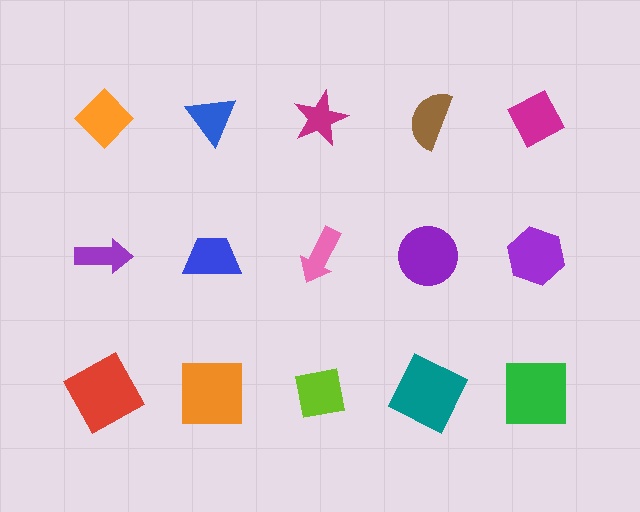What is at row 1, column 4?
A brown semicircle.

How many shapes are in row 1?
5 shapes.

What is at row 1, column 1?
An orange diamond.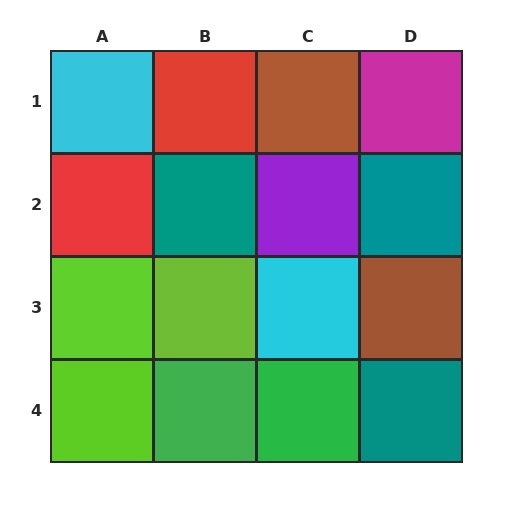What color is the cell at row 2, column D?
Teal.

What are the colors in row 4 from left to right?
Lime, green, green, teal.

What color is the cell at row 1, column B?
Red.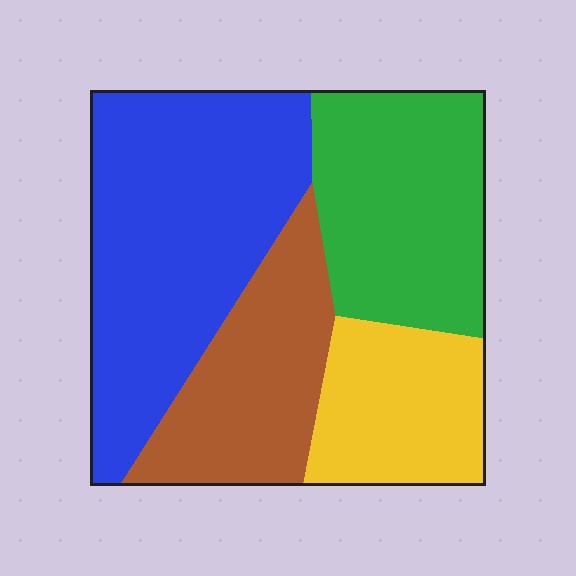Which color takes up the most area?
Blue, at roughly 35%.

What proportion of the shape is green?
Green takes up between a quarter and a half of the shape.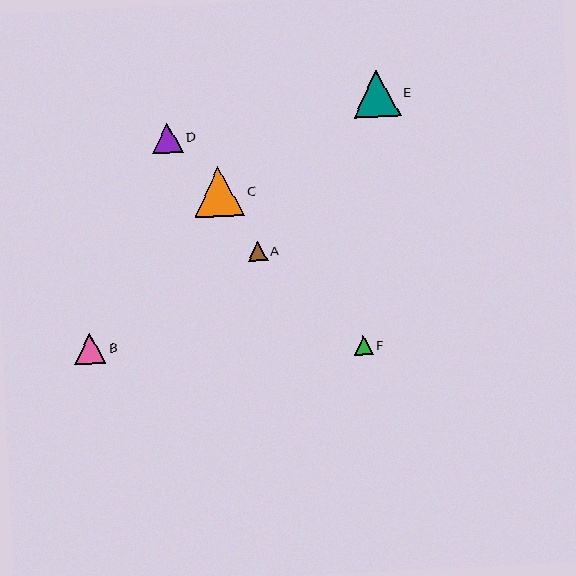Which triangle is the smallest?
Triangle F is the smallest with a size of approximately 19 pixels.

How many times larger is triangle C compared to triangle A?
Triangle C is approximately 2.6 times the size of triangle A.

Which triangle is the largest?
Triangle C is the largest with a size of approximately 50 pixels.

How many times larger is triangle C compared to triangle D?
Triangle C is approximately 1.6 times the size of triangle D.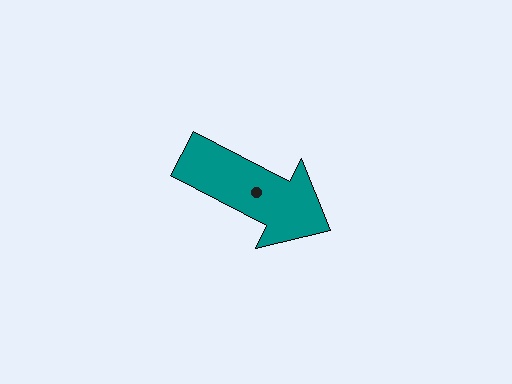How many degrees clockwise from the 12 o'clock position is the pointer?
Approximately 117 degrees.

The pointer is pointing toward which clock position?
Roughly 4 o'clock.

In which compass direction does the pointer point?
Southeast.